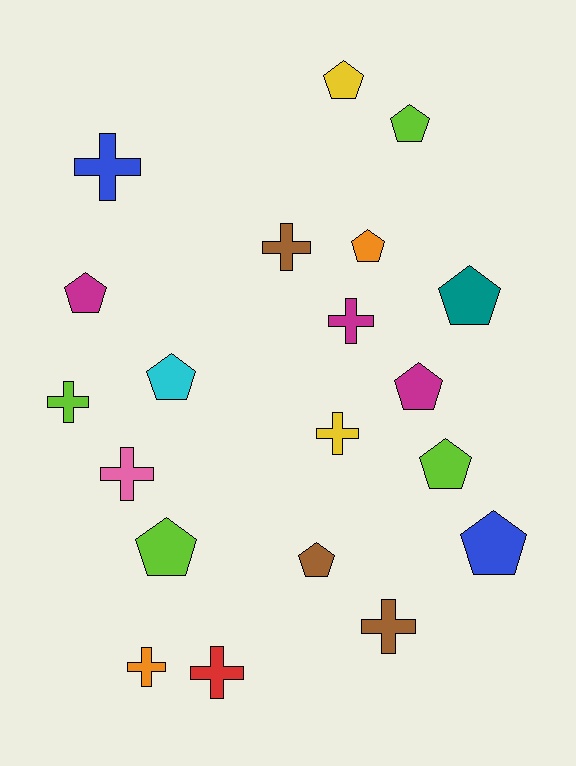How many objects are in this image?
There are 20 objects.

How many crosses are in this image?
There are 9 crosses.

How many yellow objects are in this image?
There are 2 yellow objects.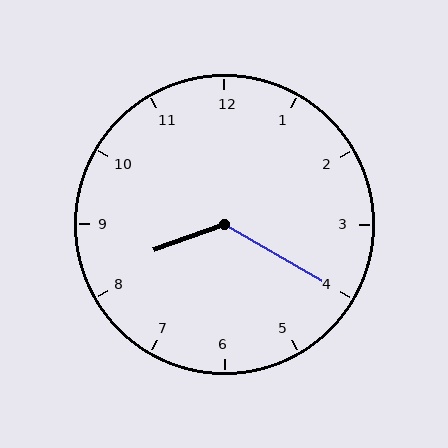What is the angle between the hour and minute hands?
Approximately 130 degrees.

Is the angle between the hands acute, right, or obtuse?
It is obtuse.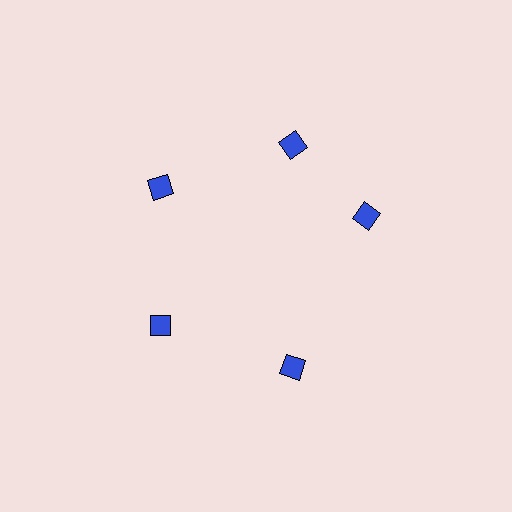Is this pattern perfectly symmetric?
No. The 5 blue diamonds are arranged in a ring, but one element near the 3 o'clock position is rotated out of alignment along the ring, breaking the 5-fold rotational symmetry.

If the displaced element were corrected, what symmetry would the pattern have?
It would have 5-fold rotational symmetry — the pattern would map onto itself every 72 degrees.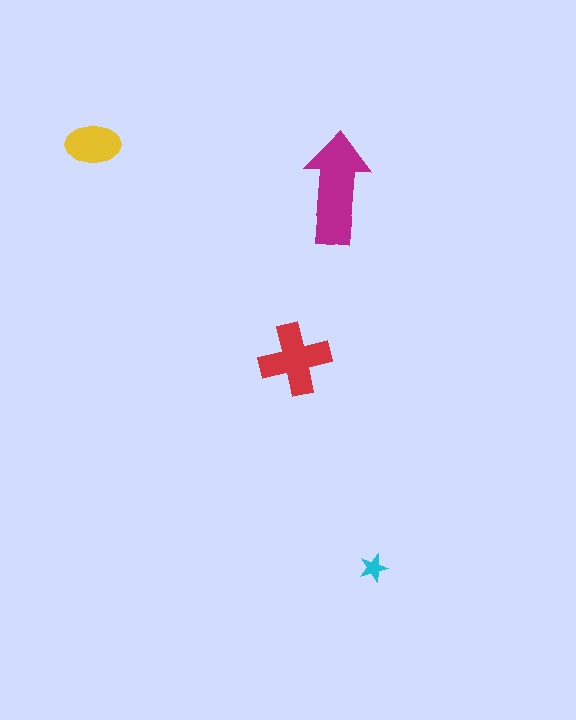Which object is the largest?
The magenta arrow.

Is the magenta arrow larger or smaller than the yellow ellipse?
Larger.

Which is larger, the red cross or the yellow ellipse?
The red cross.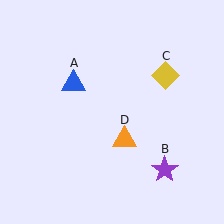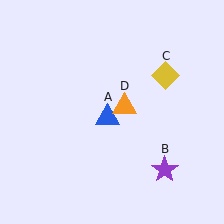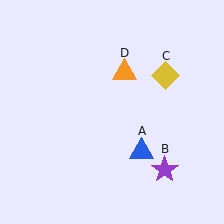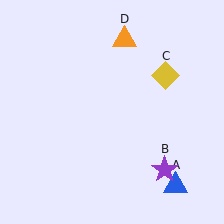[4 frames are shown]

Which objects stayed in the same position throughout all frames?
Purple star (object B) and yellow diamond (object C) remained stationary.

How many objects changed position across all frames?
2 objects changed position: blue triangle (object A), orange triangle (object D).